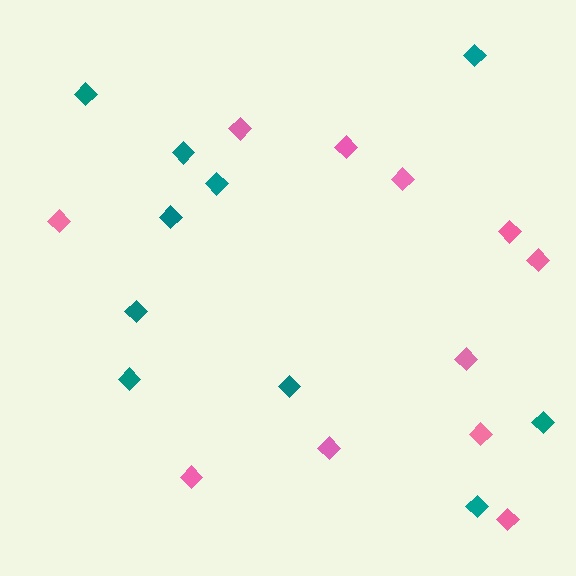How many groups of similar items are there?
There are 2 groups: one group of teal diamonds (10) and one group of pink diamonds (11).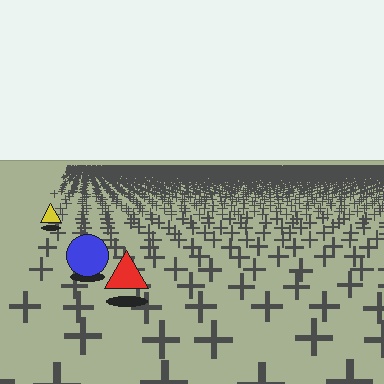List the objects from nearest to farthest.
From nearest to farthest: the red triangle, the blue circle, the yellow triangle.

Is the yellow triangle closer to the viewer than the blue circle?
No. The blue circle is closer — you can tell from the texture gradient: the ground texture is coarser near it.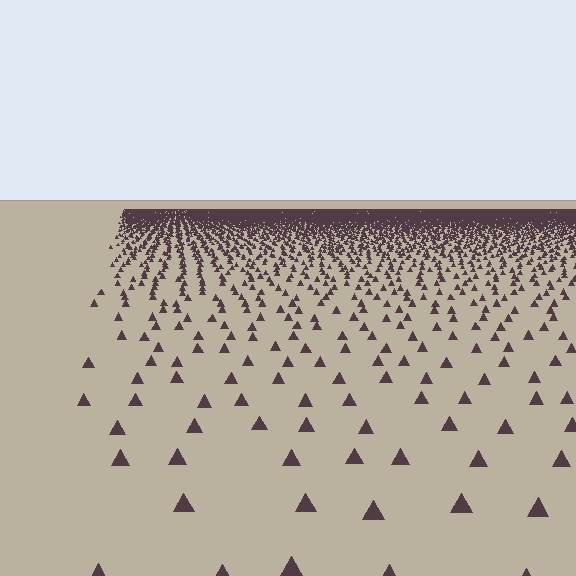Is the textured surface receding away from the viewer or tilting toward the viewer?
The surface is receding away from the viewer. Texture elements get smaller and denser toward the top.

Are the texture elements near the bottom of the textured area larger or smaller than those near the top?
Larger. Near the bottom, elements are closer to the viewer and appear at a bigger on-screen size.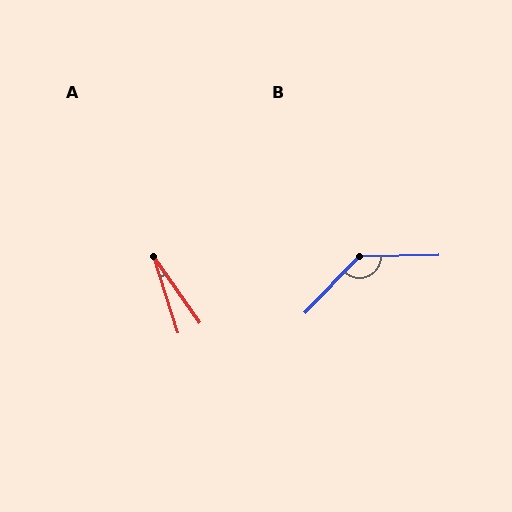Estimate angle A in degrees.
Approximately 17 degrees.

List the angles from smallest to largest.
A (17°), B (135°).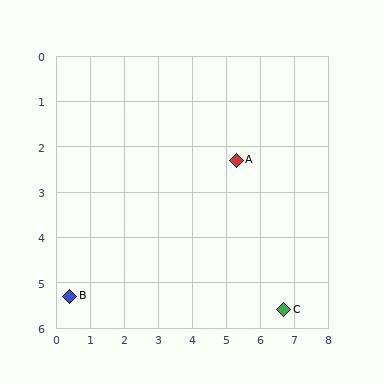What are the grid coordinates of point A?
Point A is at approximately (5.3, 2.3).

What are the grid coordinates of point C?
Point C is at approximately (6.7, 5.6).